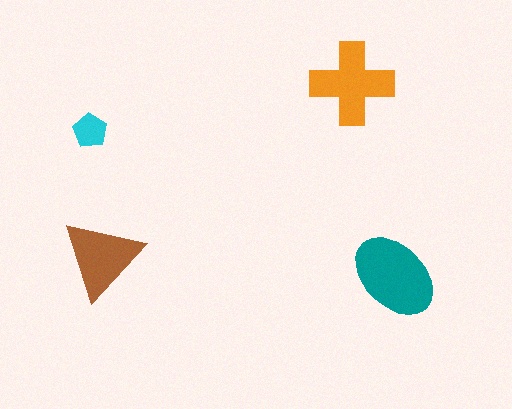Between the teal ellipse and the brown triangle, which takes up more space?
The teal ellipse.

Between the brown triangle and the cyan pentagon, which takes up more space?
The brown triangle.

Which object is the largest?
The teal ellipse.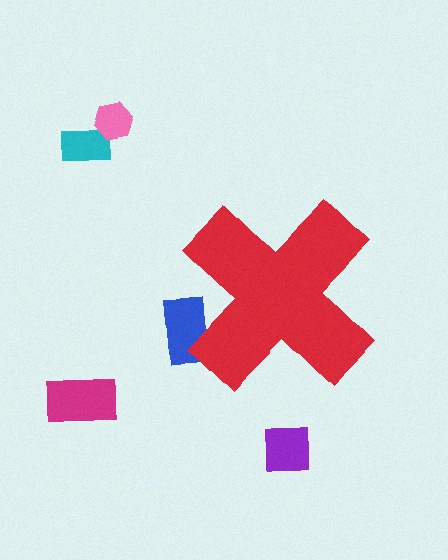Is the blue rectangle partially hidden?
Yes, the blue rectangle is partially hidden behind the red cross.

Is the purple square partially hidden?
No, the purple square is fully visible.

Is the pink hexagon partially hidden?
No, the pink hexagon is fully visible.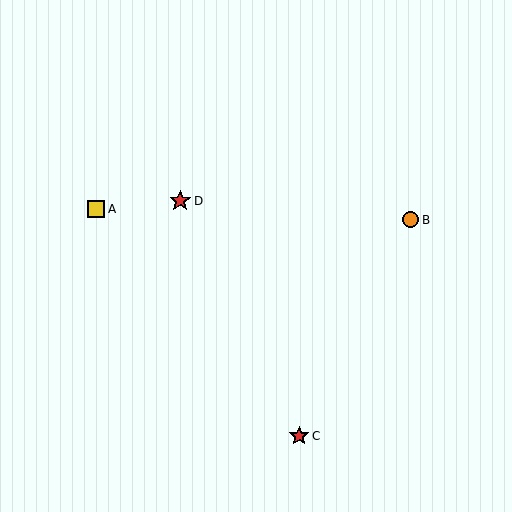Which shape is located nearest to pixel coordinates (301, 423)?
The red star (labeled C) at (299, 436) is nearest to that location.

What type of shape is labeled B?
Shape B is an orange circle.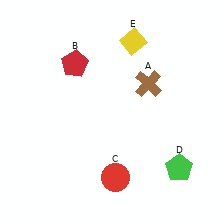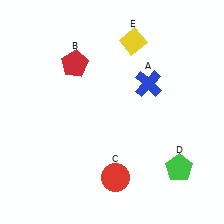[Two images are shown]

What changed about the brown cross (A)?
In Image 1, A is brown. In Image 2, it changed to blue.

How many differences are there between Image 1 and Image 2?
There is 1 difference between the two images.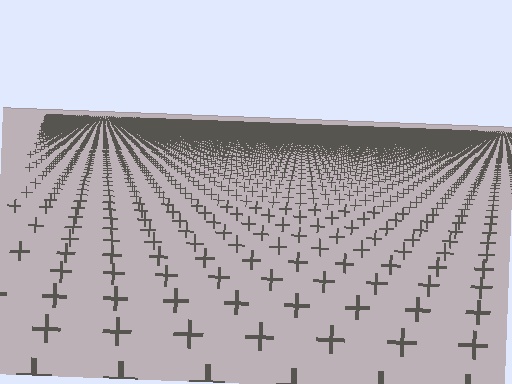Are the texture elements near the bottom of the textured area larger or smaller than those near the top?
Larger. Near the bottom, elements are closer to the viewer and appear at a bigger on-screen size.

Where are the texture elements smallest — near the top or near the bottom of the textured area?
Near the top.